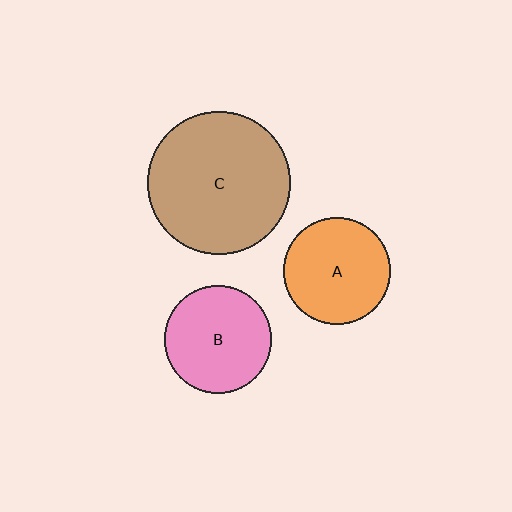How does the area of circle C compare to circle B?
Approximately 1.8 times.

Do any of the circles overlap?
No, none of the circles overlap.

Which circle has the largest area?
Circle C (brown).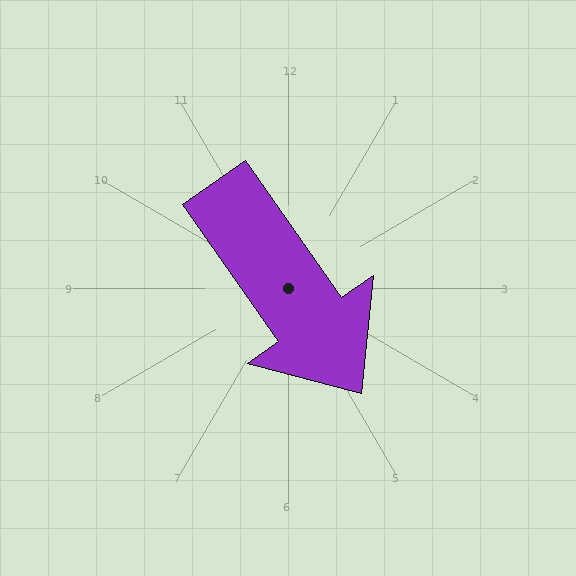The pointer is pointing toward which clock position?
Roughly 5 o'clock.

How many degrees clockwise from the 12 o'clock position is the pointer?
Approximately 145 degrees.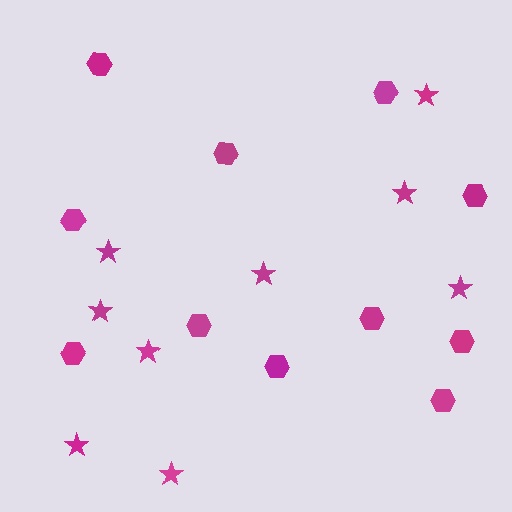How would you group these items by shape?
There are 2 groups: one group of stars (9) and one group of hexagons (11).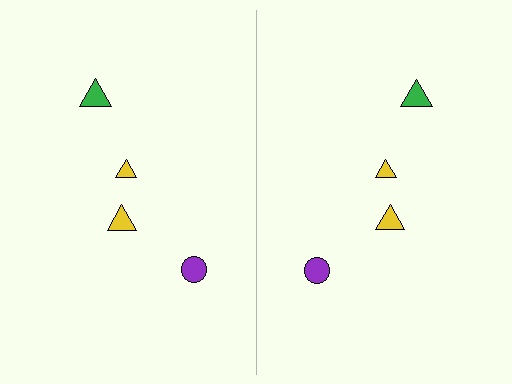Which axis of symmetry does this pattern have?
The pattern has a vertical axis of symmetry running through the center of the image.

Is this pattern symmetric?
Yes, this pattern has bilateral (reflection) symmetry.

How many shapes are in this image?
There are 8 shapes in this image.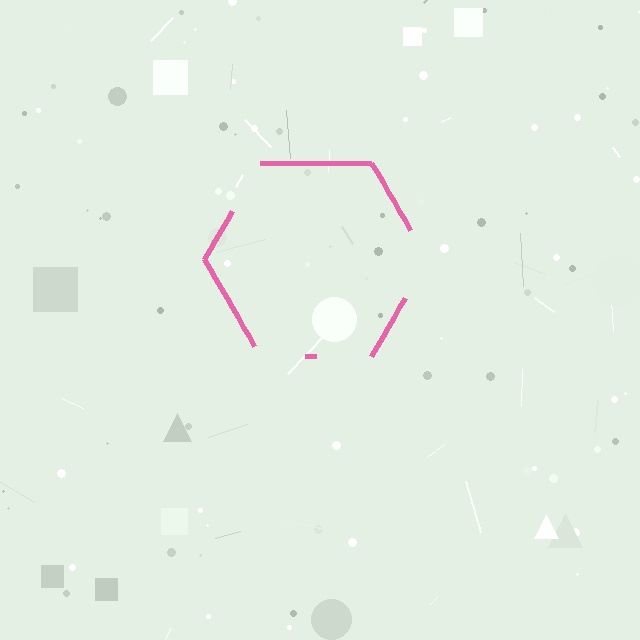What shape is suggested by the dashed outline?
The dashed outline suggests a hexagon.